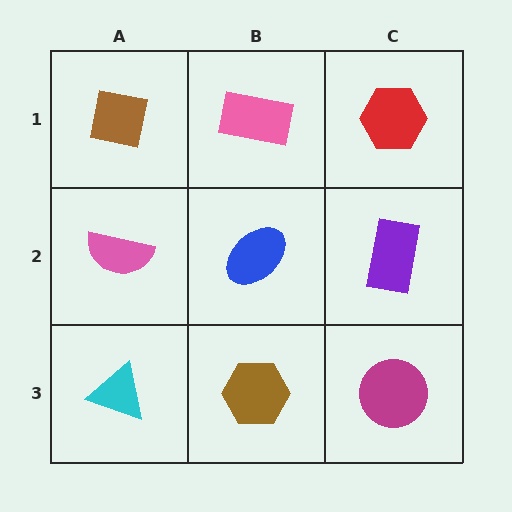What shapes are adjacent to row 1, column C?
A purple rectangle (row 2, column C), a pink rectangle (row 1, column B).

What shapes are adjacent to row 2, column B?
A pink rectangle (row 1, column B), a brown hexagon (row 3, column B), a pink semicircle (row 2, column A), a purple rectangle (row 2, column C).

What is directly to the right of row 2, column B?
A purple rectangle.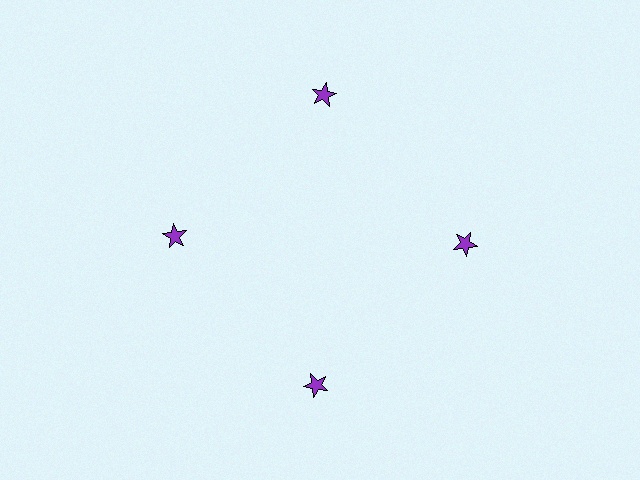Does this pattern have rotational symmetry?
Yes, this pattern has 4-fold rotational symmetry. It looks the same after rotating 90 degrees around the center.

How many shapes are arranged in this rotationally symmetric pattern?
There are 4 shapes, arranged in 4 groups of 1.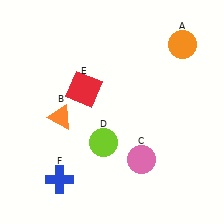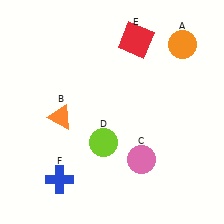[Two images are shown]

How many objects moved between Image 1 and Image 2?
1 object moved between the two images.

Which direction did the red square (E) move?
The red square (E) moved right.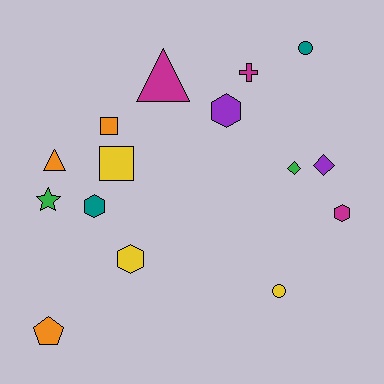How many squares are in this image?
There are 2 squares.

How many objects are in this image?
There are 15 objects.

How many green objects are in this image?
There are 2 green objects.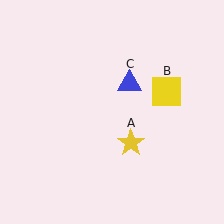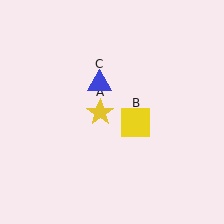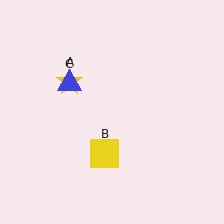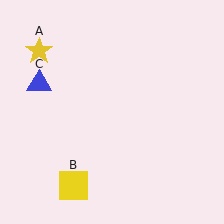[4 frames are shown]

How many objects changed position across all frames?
3 objects changed position: yellow star (object A), yellow square (object B), blue triangle (object C).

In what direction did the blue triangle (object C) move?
The blue triangle (object C) moved left.